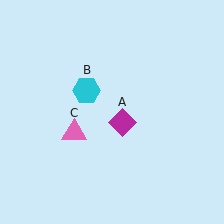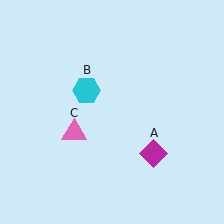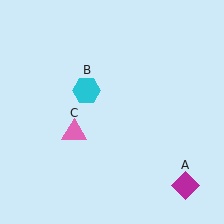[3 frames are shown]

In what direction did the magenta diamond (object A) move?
The magenta diamond (object A) moved down and to the right.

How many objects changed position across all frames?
1 object changed position: magenta diamond (object A).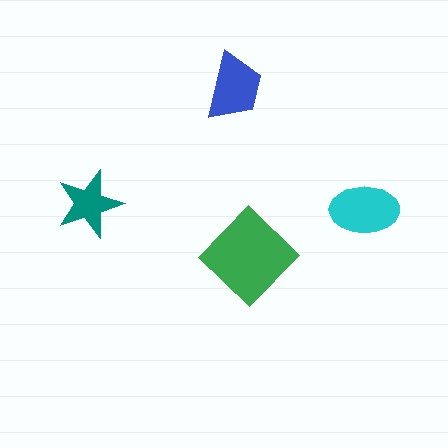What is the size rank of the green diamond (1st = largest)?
1st.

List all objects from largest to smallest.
The green diamond, the cyan ellipse, the blue trapezoid, the teal star.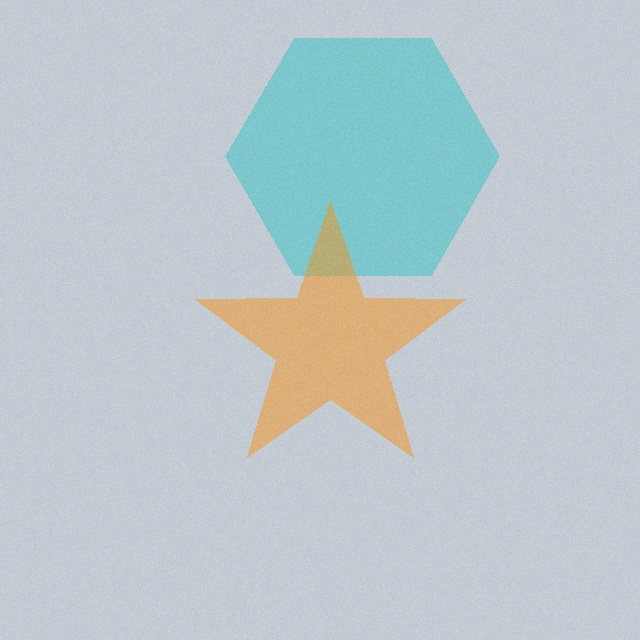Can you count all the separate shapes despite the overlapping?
Yes, there are 2 separate shapes.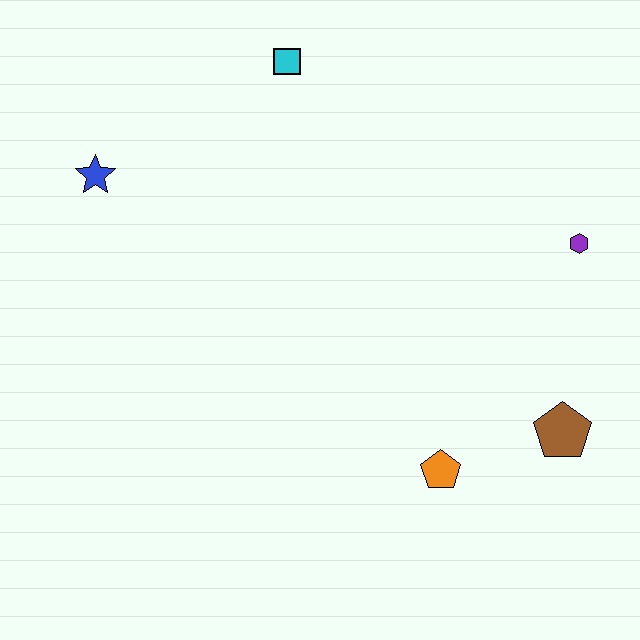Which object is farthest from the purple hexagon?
The blue star is farthest from the purple hexagon.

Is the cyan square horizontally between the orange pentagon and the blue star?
Yes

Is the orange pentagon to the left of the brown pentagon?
Yes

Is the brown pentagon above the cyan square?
No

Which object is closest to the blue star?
The cyan square is closest to the blue star.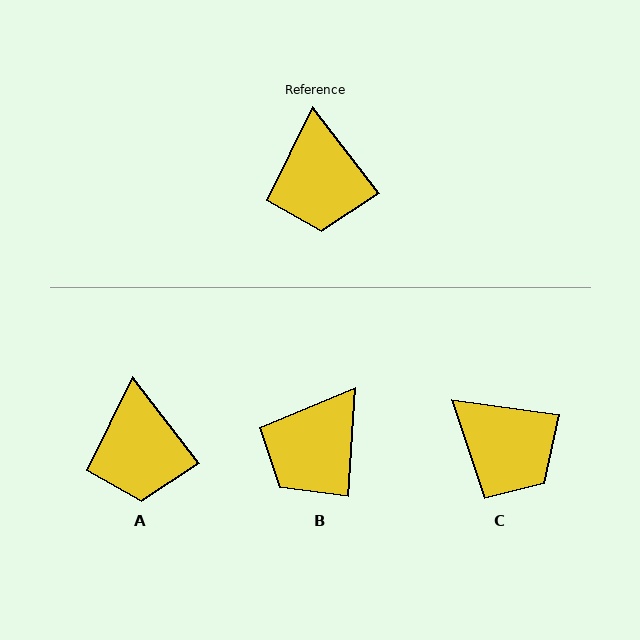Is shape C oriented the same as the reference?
No, it is off by about 44 degrees.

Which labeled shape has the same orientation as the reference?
A.